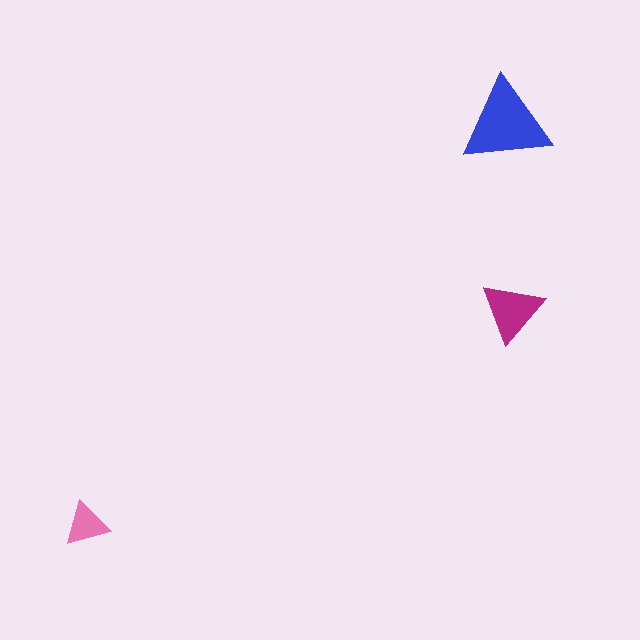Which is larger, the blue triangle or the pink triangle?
The blue one.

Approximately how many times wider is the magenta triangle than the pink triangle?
About 1.5 times wider.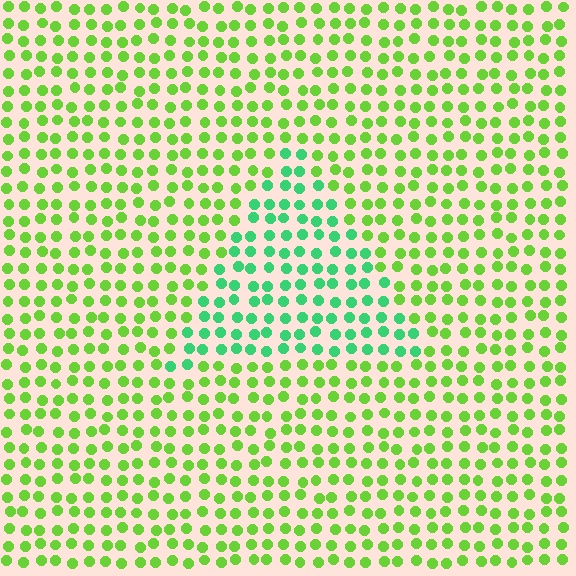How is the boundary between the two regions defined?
The boundary is defined purely by a slight shift in hue (about 43 degrees). Spacing, size, and orientation are identical on both sides.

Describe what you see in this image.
The image is filled with small lime elements in a uniform arrangement. A triangle-shaped region is visible where the elements are tinted to a slightly different hue, forming a subtle color boundary.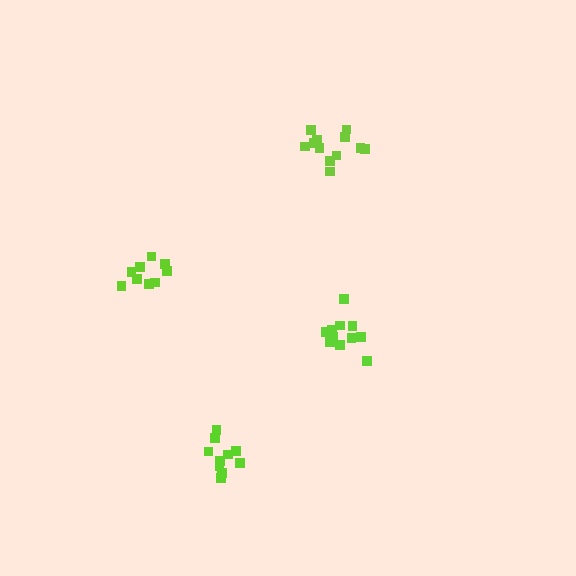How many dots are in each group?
Group 1: 10 dots, Group 2: 9 dots, Group 3: 11 dots, Group 4: 13 dots (43 total).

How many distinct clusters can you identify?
There are 4 distinct clusters.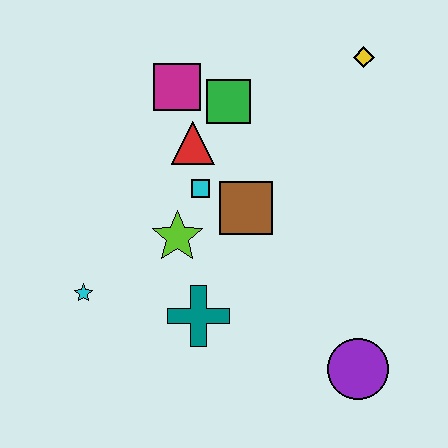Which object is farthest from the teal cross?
The yellow diamond is farthest from the teal cross.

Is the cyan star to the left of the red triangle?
Yes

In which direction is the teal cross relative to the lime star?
The teal cross is below the lime star.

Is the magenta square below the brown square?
No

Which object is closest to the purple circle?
The teal cross is closest to the purple circle.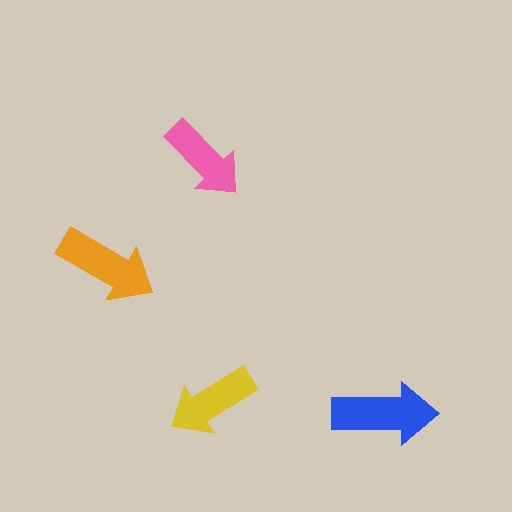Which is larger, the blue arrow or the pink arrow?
The blue one.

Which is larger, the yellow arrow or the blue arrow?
The blue one.